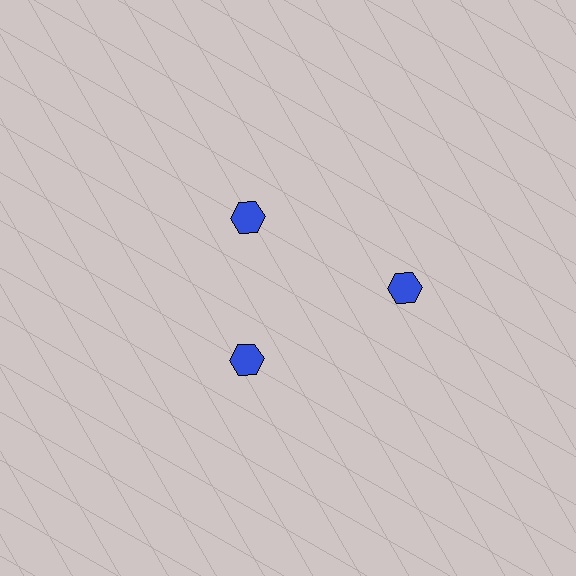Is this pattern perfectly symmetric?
No. The 3 blue hexagons are arranged in a ring, but one element near the 3 o'clock position is pushed outward from the center, breaking the 3-fold rotational symmetry.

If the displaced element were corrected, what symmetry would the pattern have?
It would have 3-fold rotational symmetry — the pattern would map onto itself every 120 degrees.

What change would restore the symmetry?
The symmetry would be restored by moving it inward, back onto the ring so that all 3 hexagons sit at equal angles and equal distance from the center.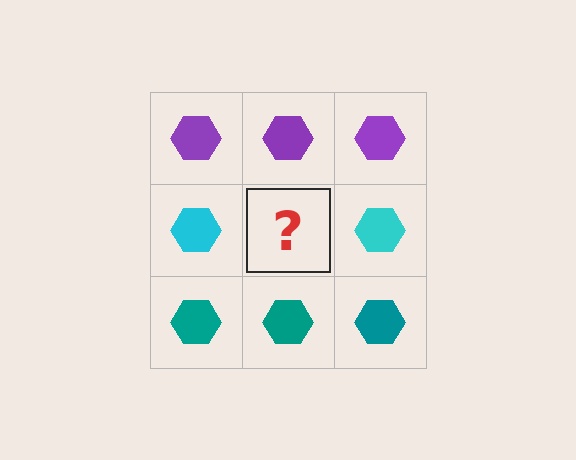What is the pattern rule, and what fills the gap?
The rule is that each row has a consistent color. The gap should be filled with a cyan hexagon.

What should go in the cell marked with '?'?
The missing cell should contain a cyan hexagon.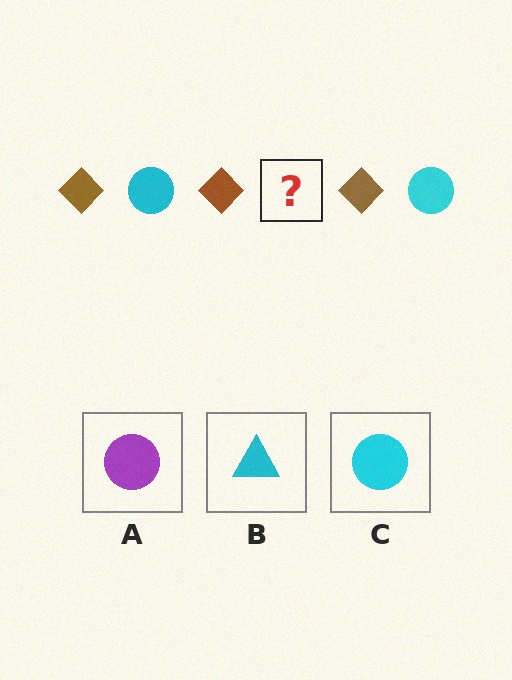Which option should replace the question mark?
Option C.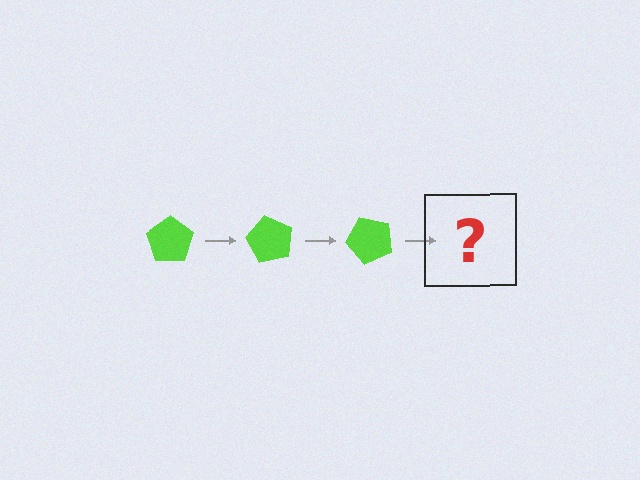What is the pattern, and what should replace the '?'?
The pattern is that the pentagon rotates 60 degrees each step. The '?' should be a lime pentagon rotated 180 degrees.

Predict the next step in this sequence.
The next step is a lime pentagon rotated 180 degrees.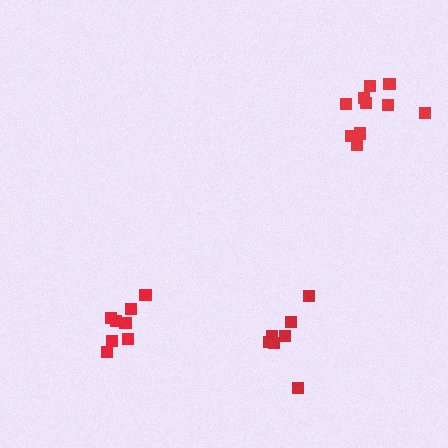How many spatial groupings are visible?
There are 3 spatial groupings.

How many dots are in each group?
Group 1: 8 dots, Group 2: 7 dots, Group 3: 10 dots (25 total).